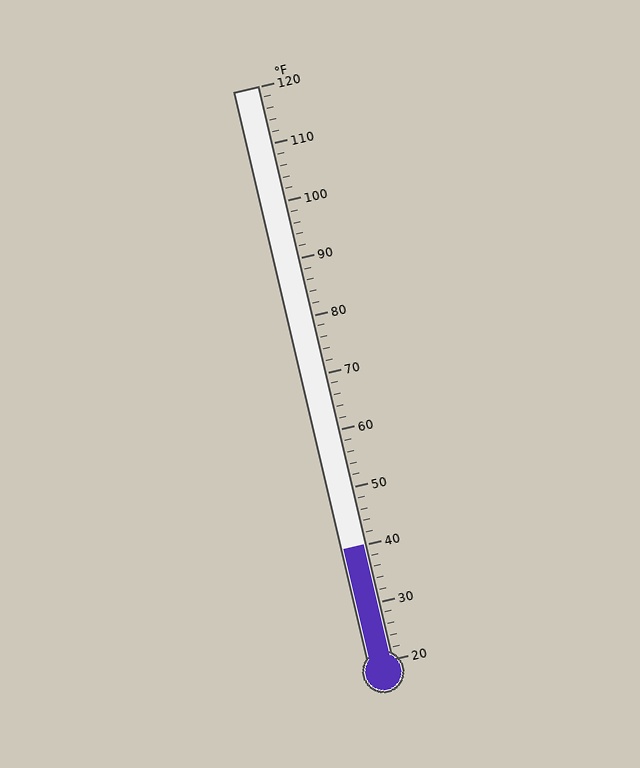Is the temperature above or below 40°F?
The temperature is at 40°F.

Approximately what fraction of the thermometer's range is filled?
The thermometer is filled to approximately 20% of its range.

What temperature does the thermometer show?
The thermometer shows approximately 40°F.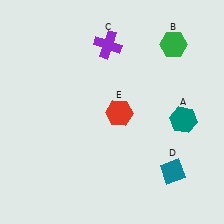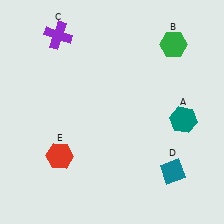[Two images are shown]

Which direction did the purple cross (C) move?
The purple cross (C) moved left.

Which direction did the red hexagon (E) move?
The red hexagon (E) moved left.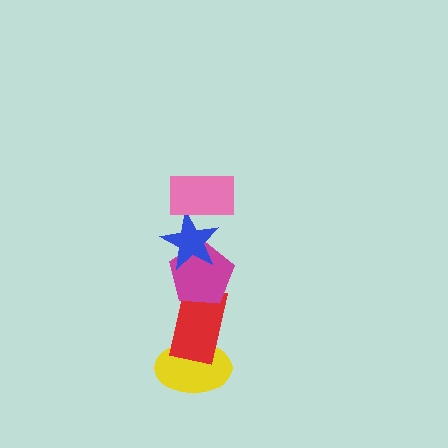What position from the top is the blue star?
The blue star is 2nd from the top.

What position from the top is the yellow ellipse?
The yellow ellipse is 5th from the top.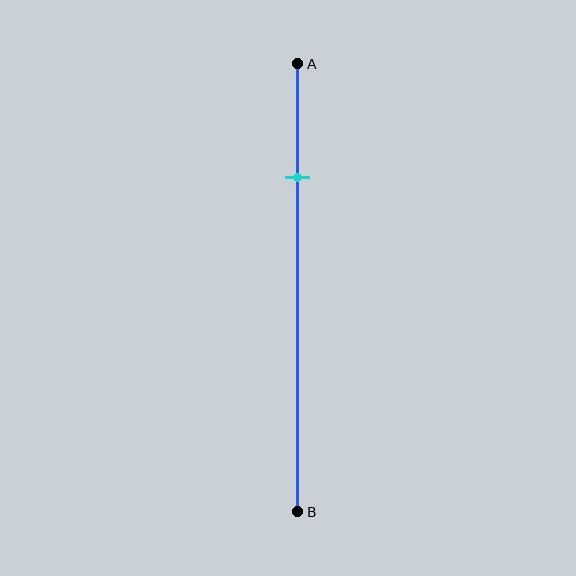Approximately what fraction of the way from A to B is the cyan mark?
The cyan mark is approximately 25% of the way from A to B.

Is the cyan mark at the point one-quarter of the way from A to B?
Yes, the mark is approximately at the one-quarter point.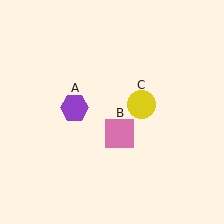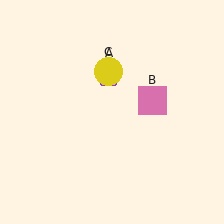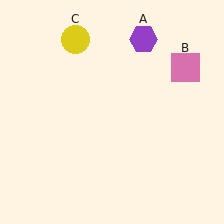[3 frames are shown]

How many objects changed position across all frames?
3 objects changed position: purple hexagon (object A), pink square (object B), yellow circle (object C).